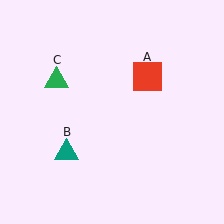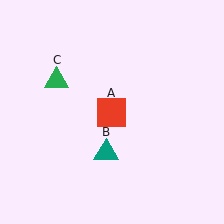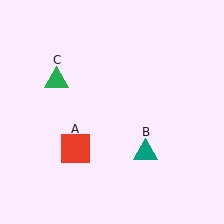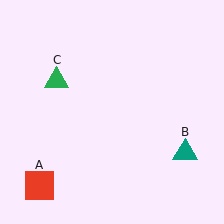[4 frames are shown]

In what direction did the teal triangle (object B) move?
The teal triangle (object B) moved right.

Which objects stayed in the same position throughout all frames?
Green triangle (object C) remained stationary.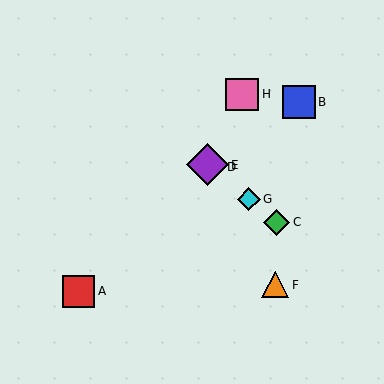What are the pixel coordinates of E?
Object E is at (207, 165).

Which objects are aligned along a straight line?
Objects C, D, E, G are aligned along a straight line.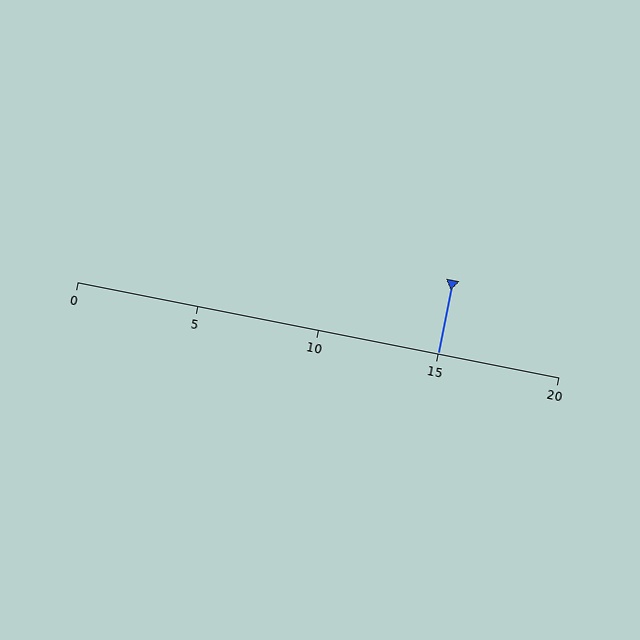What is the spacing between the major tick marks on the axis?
The major ticks are spaced 5 apart.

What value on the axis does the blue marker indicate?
The marker indicates approximately 15.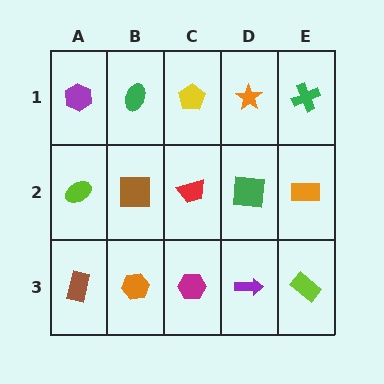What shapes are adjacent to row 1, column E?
An orange rectangle (row 2, column E), an orange star (row 1, column D).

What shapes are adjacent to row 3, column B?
A brown square (row 2, column B), a brown rectangle (row 3, column A), a magenta hexagon (row 3, column C).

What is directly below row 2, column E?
A lime rectangle.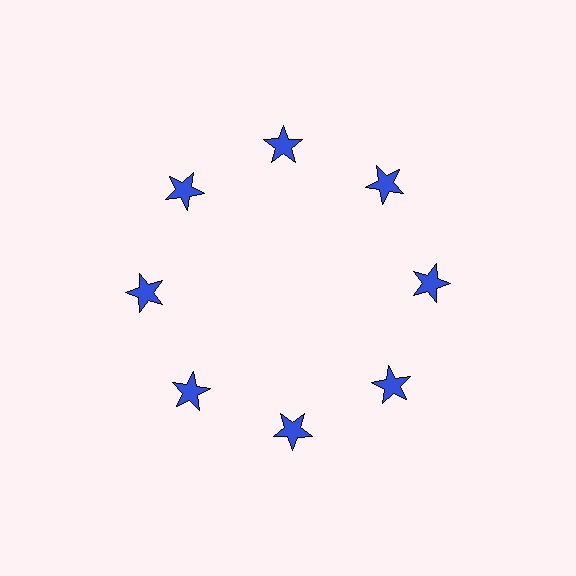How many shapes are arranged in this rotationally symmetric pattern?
There are 8 shapes, arranged in 8 groups of 1.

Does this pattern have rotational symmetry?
Yes, this pattern has 8-fold rotational symmetry. It looks the same after rotating 45 degrees around the center.